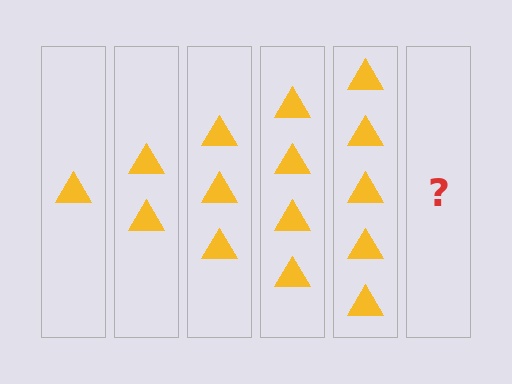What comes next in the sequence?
The next element should be 6 triangles.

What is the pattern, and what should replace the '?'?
The pattern is that each step adds one more triangle. The '?' should be 6 triangles.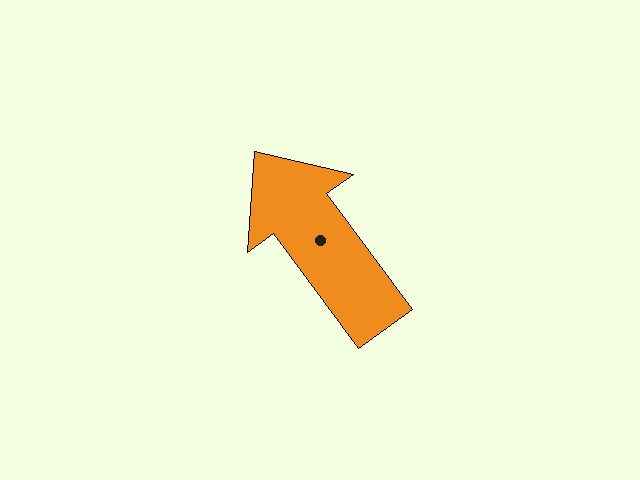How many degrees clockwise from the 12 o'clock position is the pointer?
Approximately 324 degrees.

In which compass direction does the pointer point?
Northwest.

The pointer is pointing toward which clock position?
Roughly 11 o'clock.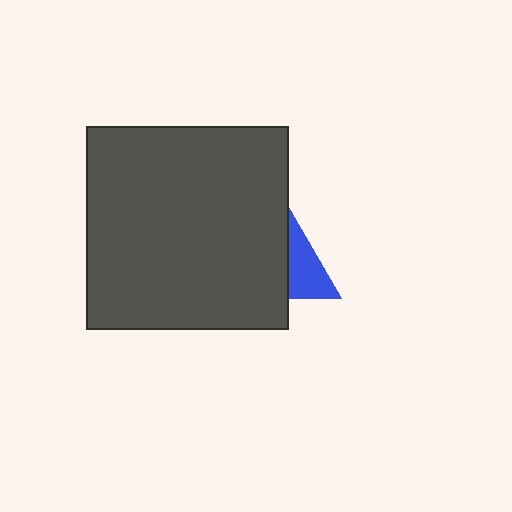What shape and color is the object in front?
The object in front is a dark gray square.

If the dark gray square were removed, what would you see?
You would see the complete blue triangle.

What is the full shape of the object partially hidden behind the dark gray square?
The partially hidden object is a blue triangle.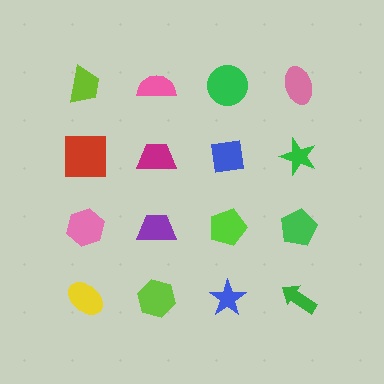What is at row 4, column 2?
A lime hexagon.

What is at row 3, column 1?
A pink hexagon.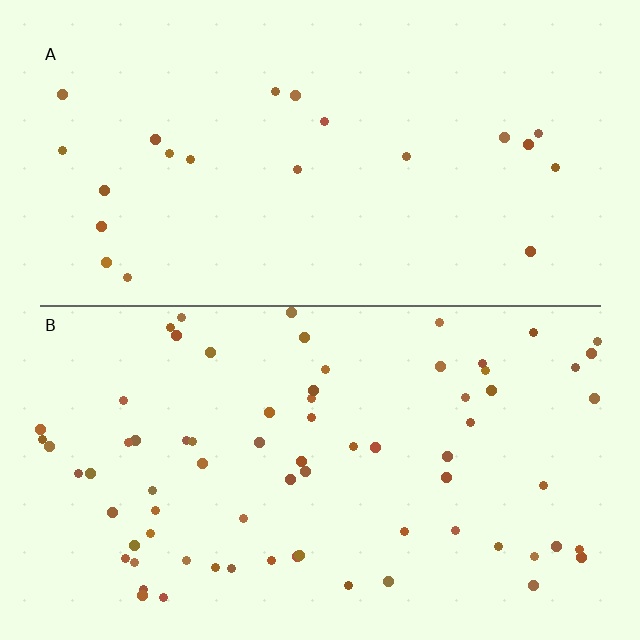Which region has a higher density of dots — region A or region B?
B (the bottom).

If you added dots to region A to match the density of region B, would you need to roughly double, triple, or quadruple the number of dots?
Approximately triple.